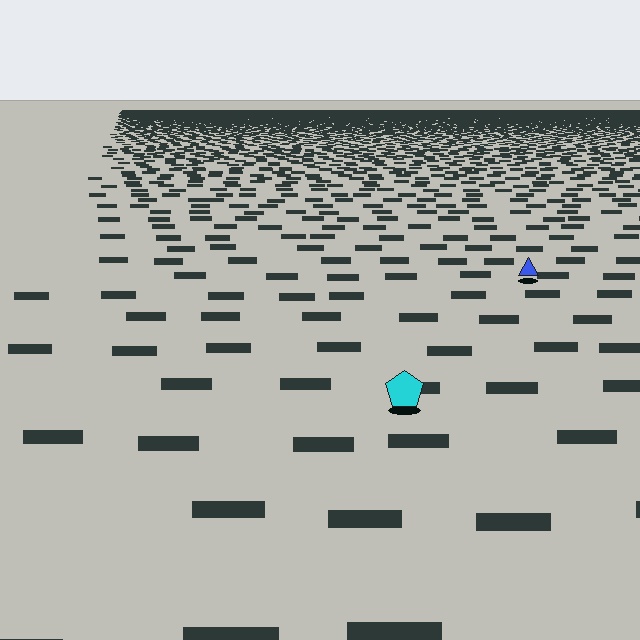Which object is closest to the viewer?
The cyan pentagon is closest. The texture marks near it are larger and more spread out.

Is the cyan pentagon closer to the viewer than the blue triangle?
Yes. The cyan pentagon is closer — you can tell from the texture gradient: the ground texture is coarser near it.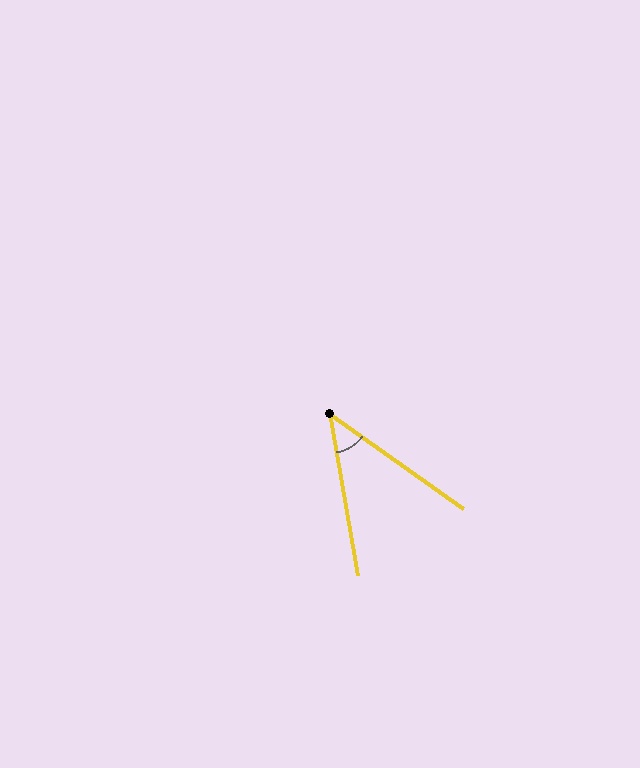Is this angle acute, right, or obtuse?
It is acute.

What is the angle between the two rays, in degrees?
Approximately 45 degrees.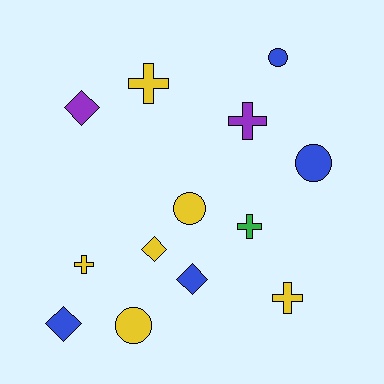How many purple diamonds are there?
There is 1 purple diamond.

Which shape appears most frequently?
Cross, with 5 objects.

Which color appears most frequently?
Yellow, with 6 objects.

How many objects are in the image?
There are 13 objects.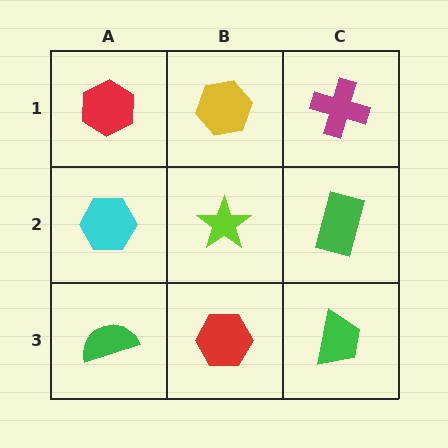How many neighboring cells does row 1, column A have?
2.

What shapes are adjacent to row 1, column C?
A green rectangle (row 2, column C), a yellow hexagon (row 1, column B).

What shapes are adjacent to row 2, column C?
A magenta cross (row 1, column C), a green trapezoid (row 3, column C), a lime star (row 2, column B).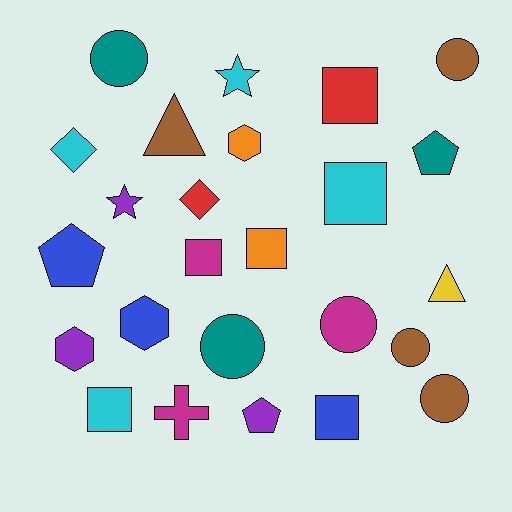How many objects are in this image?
There are 25 objects.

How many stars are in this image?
There are 2 stars.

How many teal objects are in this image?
There are 3 teal objects.